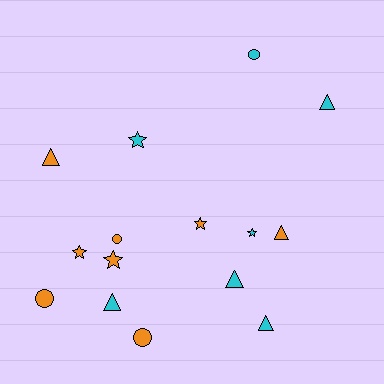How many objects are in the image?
There are 15 objects.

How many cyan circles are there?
There is 1 cyan circle.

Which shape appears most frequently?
Triangle, with 6 objects.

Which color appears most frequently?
Orange, with 8 objects.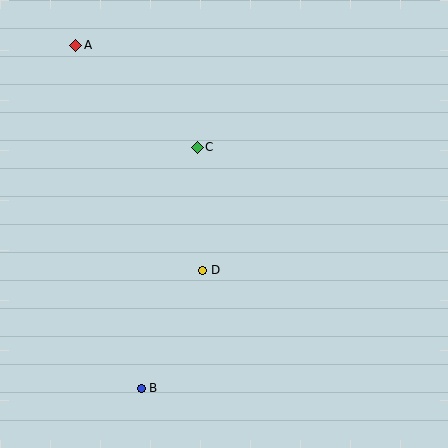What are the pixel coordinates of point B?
Point B is at (141, 388).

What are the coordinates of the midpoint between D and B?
The midpoint between D and B is at (172, 329).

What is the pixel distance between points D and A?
The distance between D and A is 258 pixels.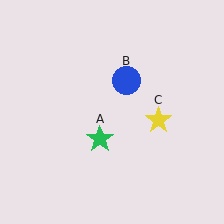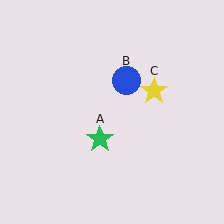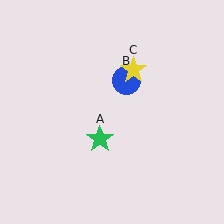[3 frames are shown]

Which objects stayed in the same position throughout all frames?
Green star (object A) and blue circle (object B) remained stationary.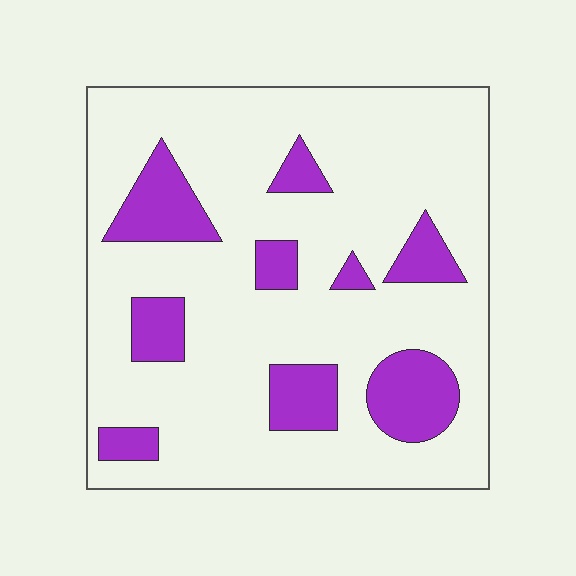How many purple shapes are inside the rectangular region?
9.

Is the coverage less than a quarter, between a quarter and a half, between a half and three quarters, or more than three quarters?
Less than a quarter.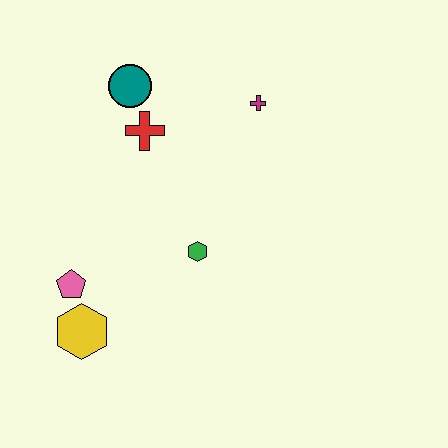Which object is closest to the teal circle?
The red cross is closest to the teal circle.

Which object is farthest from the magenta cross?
The yellow hexagon is farthest from the magenta cross.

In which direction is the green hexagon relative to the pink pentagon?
The green hexagon is to the right of the pink pentagon.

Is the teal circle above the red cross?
Yes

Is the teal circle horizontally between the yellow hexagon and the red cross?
Yes